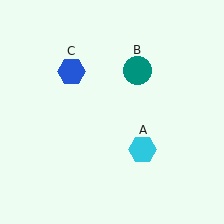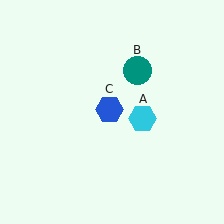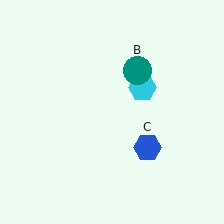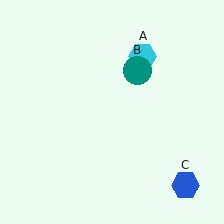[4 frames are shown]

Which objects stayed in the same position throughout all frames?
Teal circle (object B) remained stationary.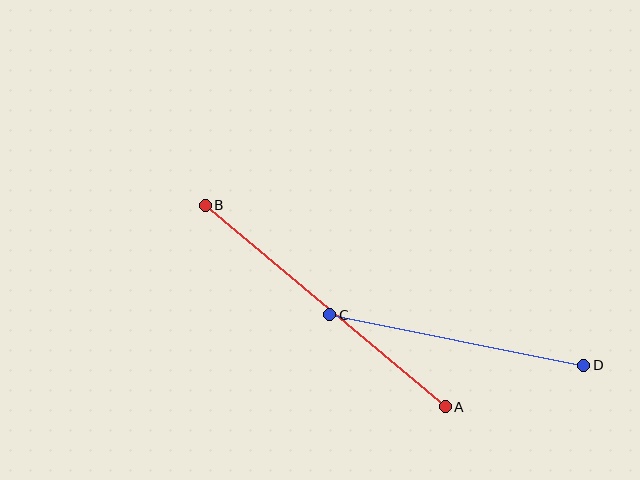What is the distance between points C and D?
The distance is approximately 259 pixels.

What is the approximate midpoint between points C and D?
The midpoint is at approximately (457, 340) pixels.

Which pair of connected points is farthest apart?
Points A and B are farthest apart.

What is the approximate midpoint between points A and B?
The midpoint is at approximately (325, 306) pixels.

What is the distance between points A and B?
The distance is approximately 313 pixels.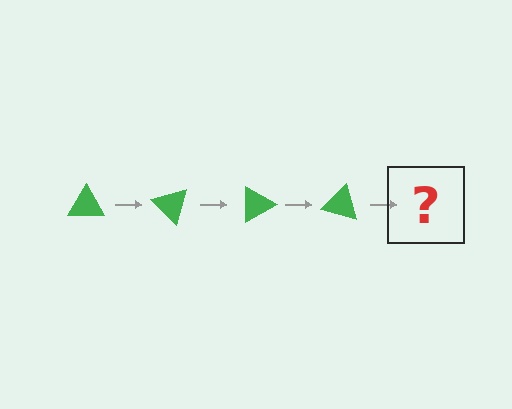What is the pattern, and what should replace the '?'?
The pattern is that the triangle rotates 45 degrees each step. The '?' should be a green triangle rotated 180 degrees.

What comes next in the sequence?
The next element should be a green triangle rotated 180 degrees.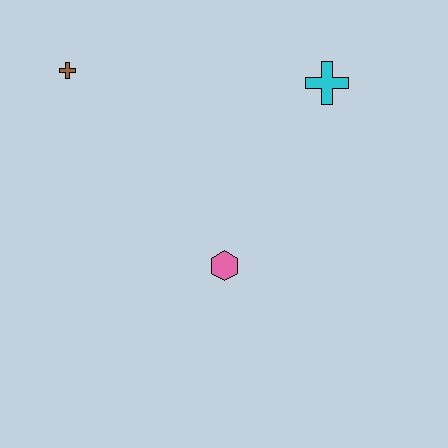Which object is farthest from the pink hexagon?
The brown cross is farthest from the pink hexagon.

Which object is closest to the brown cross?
The pink hexagon is closest to the brown cross.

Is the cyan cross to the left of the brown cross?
No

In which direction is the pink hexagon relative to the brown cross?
The pink hexagon is below the brown cross.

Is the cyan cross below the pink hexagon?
No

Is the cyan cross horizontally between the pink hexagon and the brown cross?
No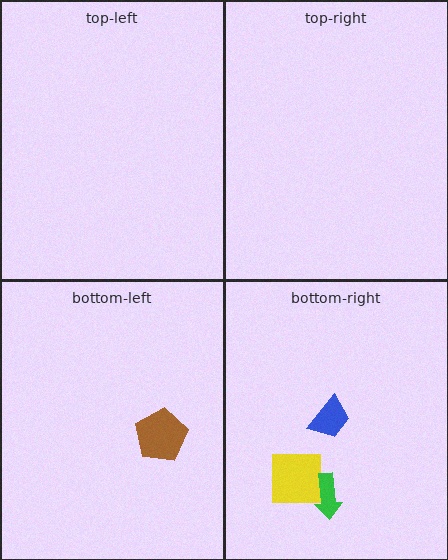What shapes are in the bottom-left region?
The brown pentagon.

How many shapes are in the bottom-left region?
1.